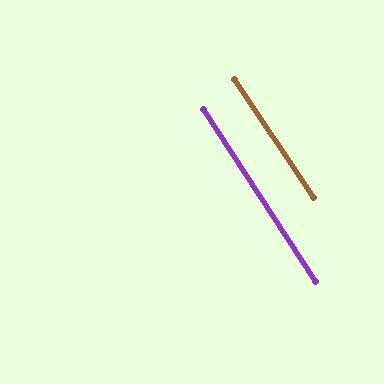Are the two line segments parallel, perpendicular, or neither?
Parallel — their directions differ by only 0.7°.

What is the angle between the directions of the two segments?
Approximately 1 degree.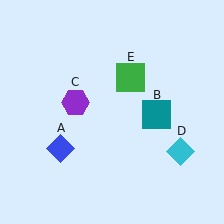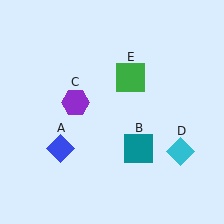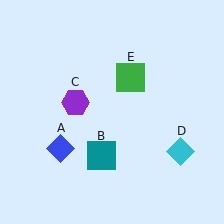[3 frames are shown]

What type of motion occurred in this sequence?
The teal square (object B) rotated clockwise around the center of the scene.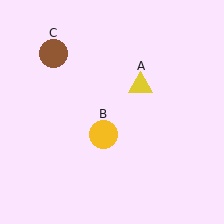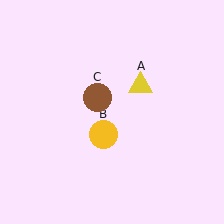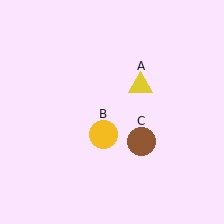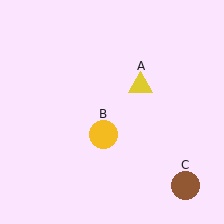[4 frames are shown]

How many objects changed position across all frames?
1 object changed position: brown circle (object C).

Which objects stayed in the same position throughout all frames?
Yellow triangle (object A) and yellow circle (object B) remained stationary.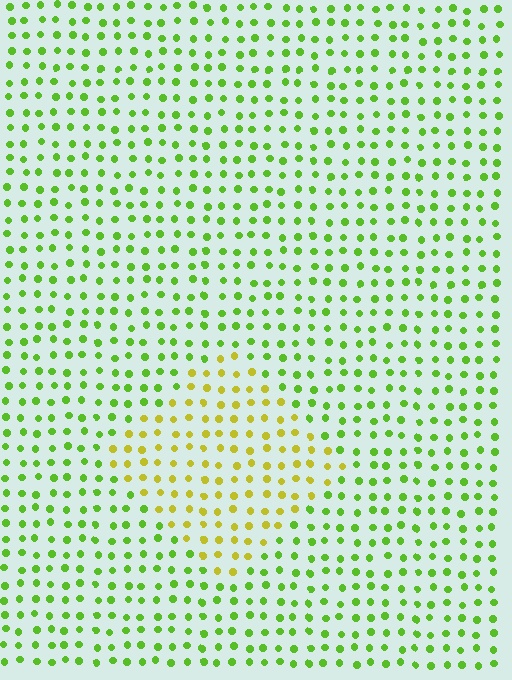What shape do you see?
I see a diamond.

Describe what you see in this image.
The image is filled with small lime elements in a uniform arrangement. A diamond-shaped region is visible where the elements are tinted to a slightly different hue, forming a subtle color boundary.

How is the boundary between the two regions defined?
The boundary is defined purely by a slight shift in hue (about 41 degrees). Spacing, size, and orientation are identical on both sides.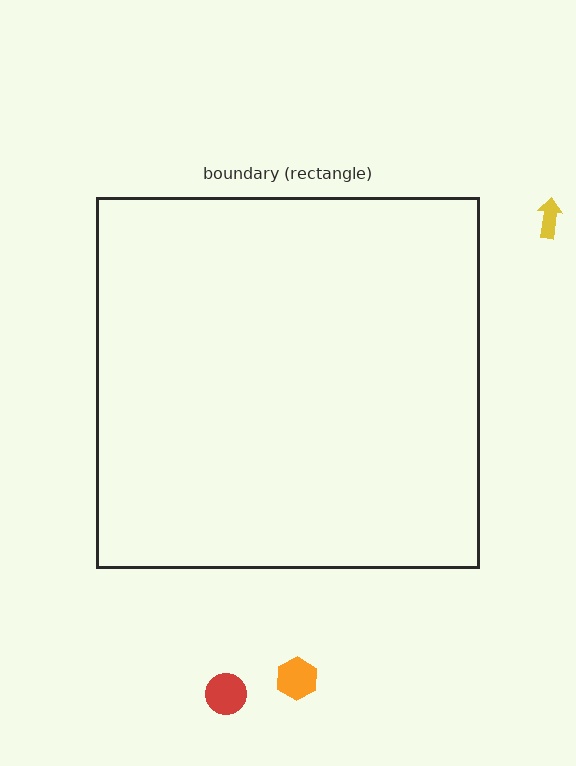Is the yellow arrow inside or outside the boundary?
Outside.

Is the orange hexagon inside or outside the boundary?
Outside.